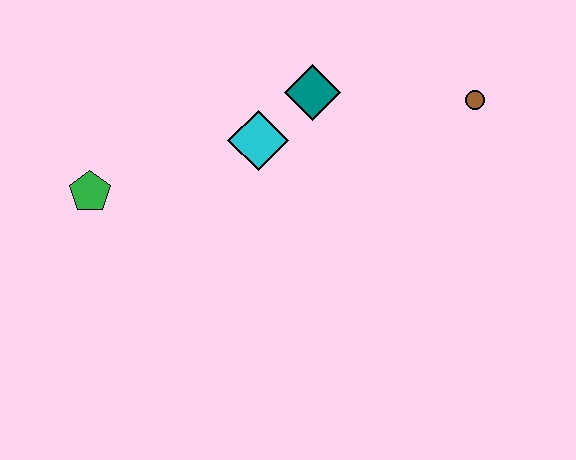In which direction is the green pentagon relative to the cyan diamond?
The green pentagon is to the left of the cyan diamond.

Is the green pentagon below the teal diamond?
Yes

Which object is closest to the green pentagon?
The cyan diamond is closest to the green pentagon.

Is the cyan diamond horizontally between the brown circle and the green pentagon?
Yes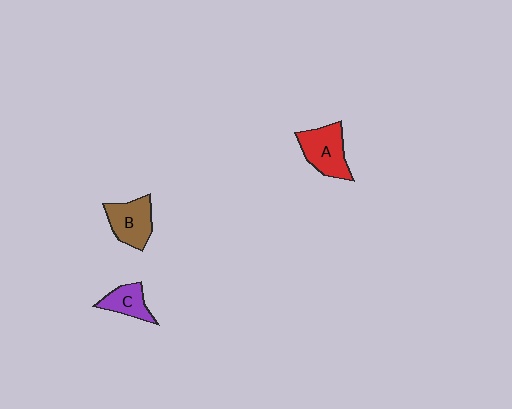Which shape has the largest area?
Shape A (red).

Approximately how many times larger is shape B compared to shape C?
Approximately 1.4 times.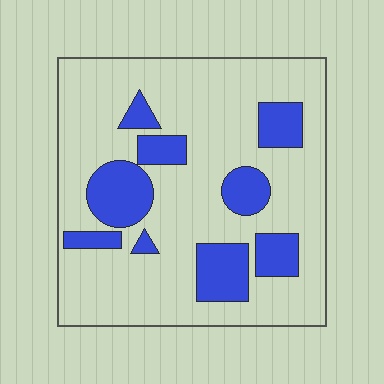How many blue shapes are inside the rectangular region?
9.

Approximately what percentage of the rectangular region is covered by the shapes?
Approximately 25%.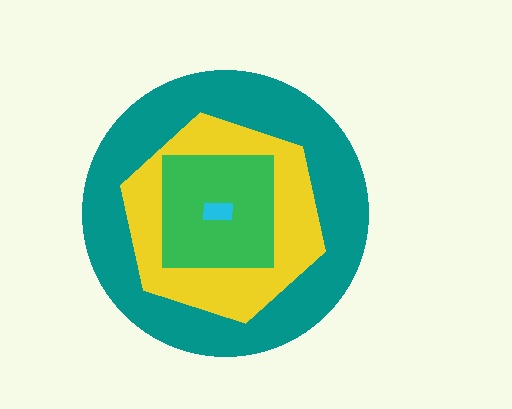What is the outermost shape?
The teal circle.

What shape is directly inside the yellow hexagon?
The green square.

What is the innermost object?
The cyan rectangle.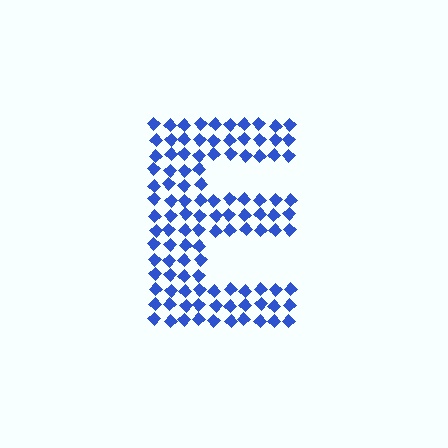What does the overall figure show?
The overall figure shows the letter E.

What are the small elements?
The small elements are diamonds.